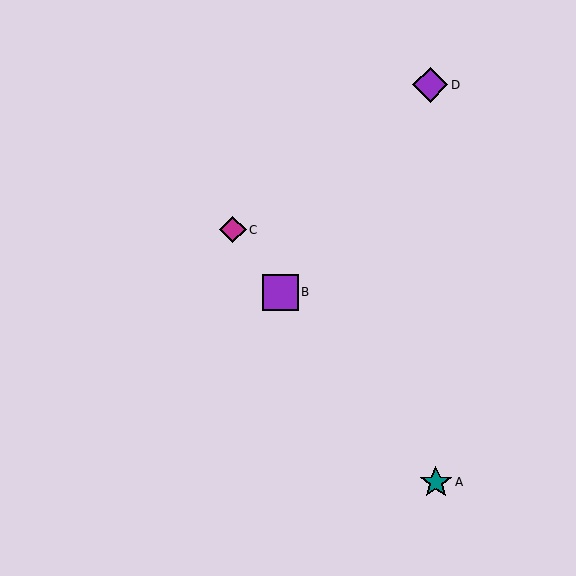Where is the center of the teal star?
The center of the teal star is at (436, 482).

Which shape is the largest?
The purple square (labeled B) is the largest.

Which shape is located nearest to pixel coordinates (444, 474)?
The teal star (labeled A) at (436, 482) is nearest to that location.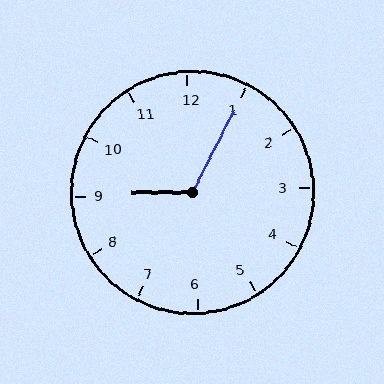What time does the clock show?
9:05.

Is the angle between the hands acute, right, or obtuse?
It is obtuse.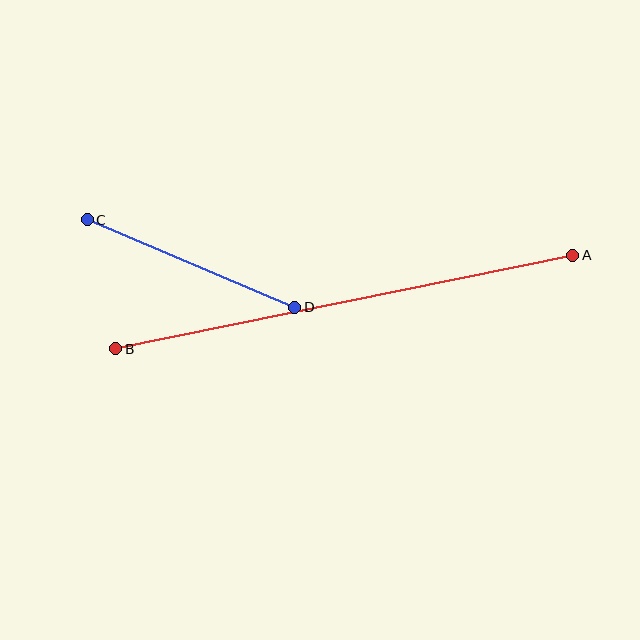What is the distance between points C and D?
The distance is approximately 225 pixels.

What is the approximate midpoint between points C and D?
The midpoint is at approximately (191, 263) pixels.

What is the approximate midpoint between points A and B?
The midpoint is at approximately (344, 302) pixels.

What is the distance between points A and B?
The distance is approximately 466 pixels.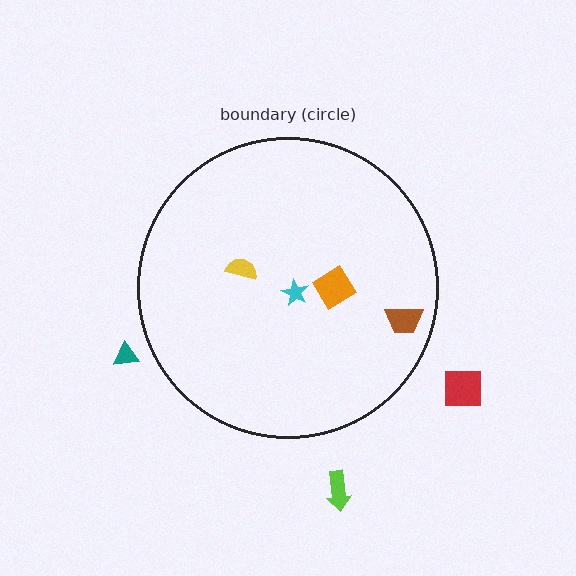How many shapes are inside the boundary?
4 inside, 3 outside.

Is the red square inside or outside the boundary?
Outside.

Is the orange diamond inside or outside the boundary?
Inside.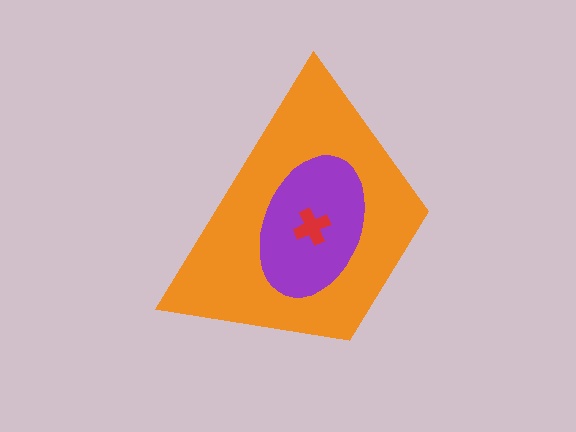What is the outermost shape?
The orange trapezoid.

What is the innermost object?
The red cross.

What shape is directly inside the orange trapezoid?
The purple ellipse.